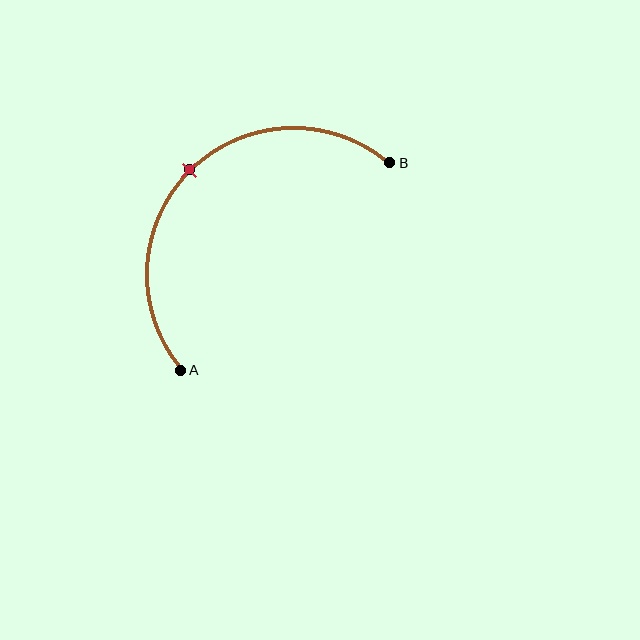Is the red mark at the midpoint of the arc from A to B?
Yes. The red mark lies on the arc at equal arc-length from both A and B — it is the arc midpoint.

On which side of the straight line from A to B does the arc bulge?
The arc bulges above and to the left of the straight line connecting A and B.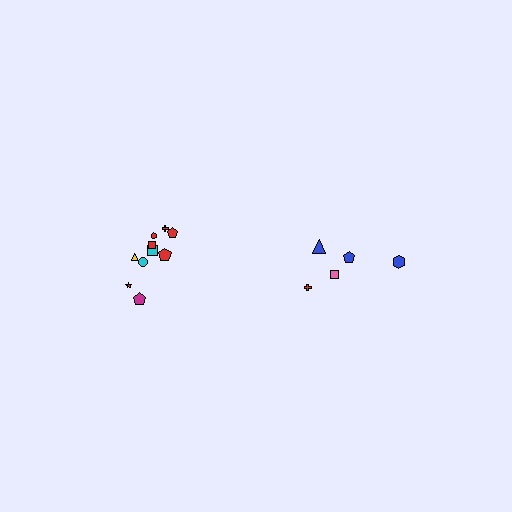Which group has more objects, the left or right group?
The left group.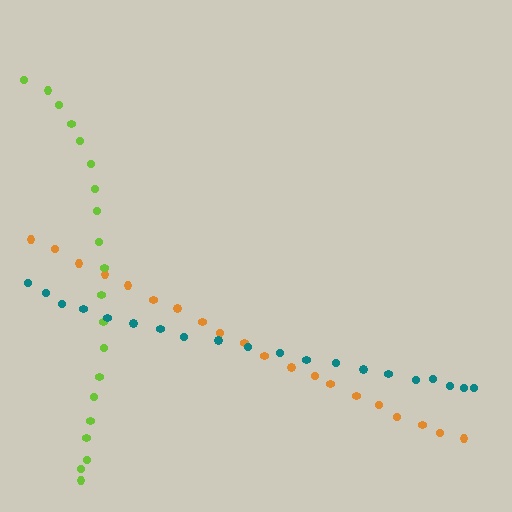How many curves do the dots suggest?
There are 3 distinct paths.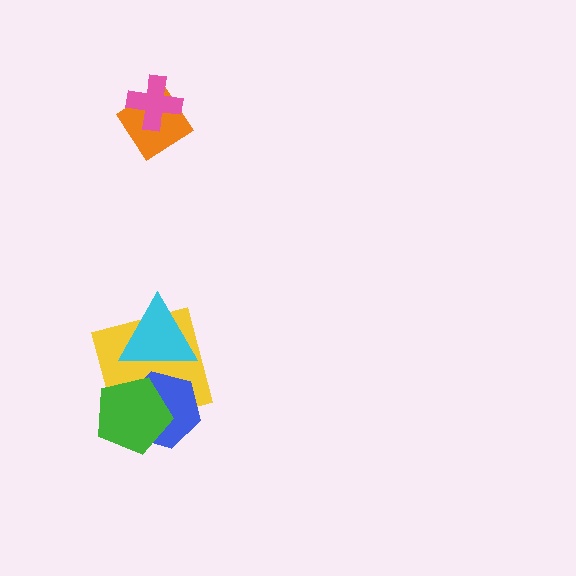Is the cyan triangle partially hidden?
Yes, it is partially covered by another shape.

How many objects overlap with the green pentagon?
2 objects overlap with the green pentagon.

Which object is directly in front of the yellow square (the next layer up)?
The cyan triangle is directly in front of the yellow square.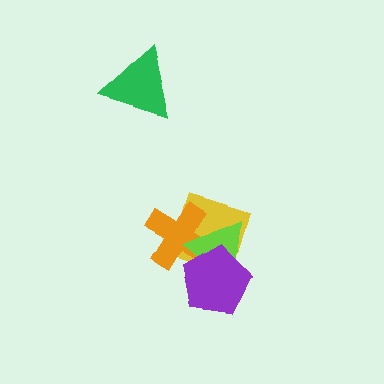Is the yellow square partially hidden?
Yes, it is partially covered by another shape.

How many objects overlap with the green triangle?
0 objects overlap with the green triangle.